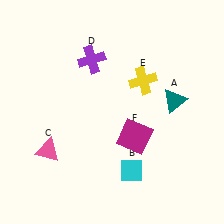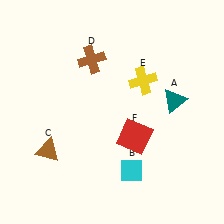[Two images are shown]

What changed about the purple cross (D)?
In Image 1, D is purple. In Image 2, it changed to brown.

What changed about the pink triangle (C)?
In Image 1, C is pink. In Image 2, it changed to brown.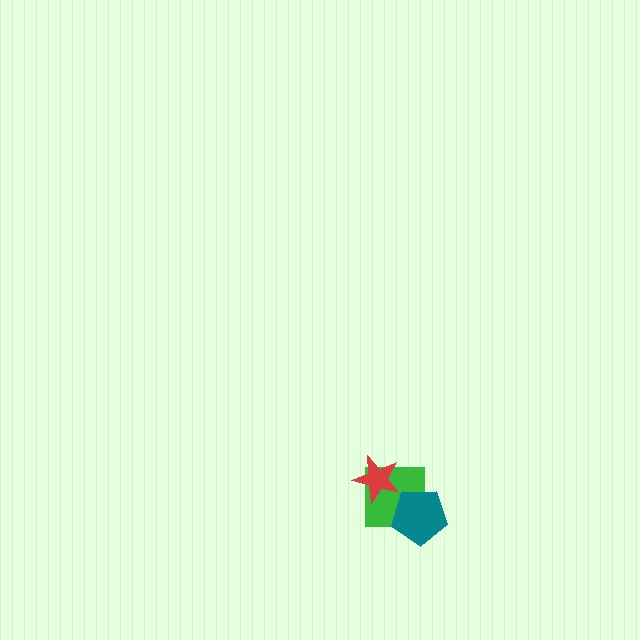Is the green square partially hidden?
Yes, it is partially covered by another shape.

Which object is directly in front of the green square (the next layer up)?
The teal pentagon is directly in front of the green square.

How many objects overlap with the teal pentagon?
1 object overlaps with the teal pentagon.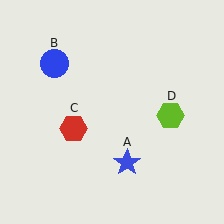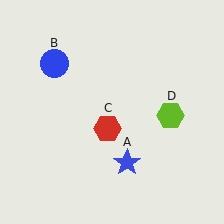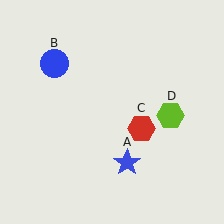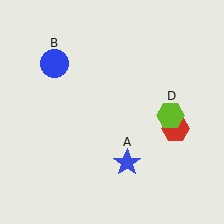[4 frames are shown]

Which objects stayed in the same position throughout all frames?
Blue star (object A) and blue circle (object B) and lime hexagon (object D) remained stationary.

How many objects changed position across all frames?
1 object changed position: red hexagon (object C).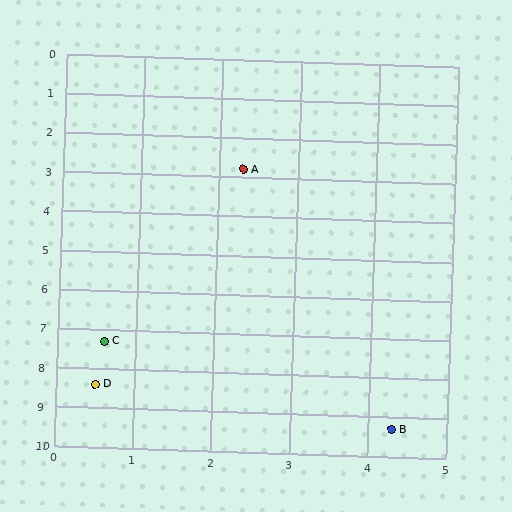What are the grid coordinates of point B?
Point B is at approximately (4.3, 9.3).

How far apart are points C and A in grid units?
Points C and A are about 4.8 grid units apart.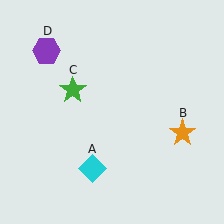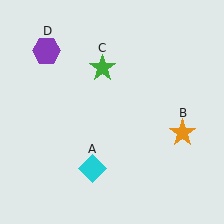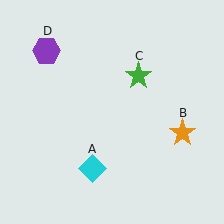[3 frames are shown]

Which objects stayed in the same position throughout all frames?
Cyan diamond (object A) and orange star (object B) and purple hexagon (object D) remained stationary.